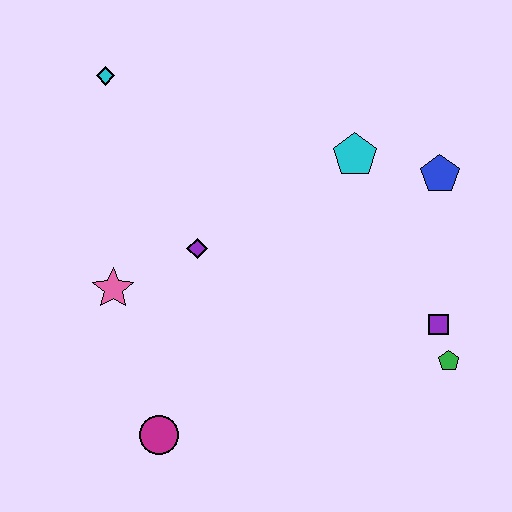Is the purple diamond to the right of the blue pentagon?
No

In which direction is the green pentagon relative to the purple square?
The green pentagon is below the purple square.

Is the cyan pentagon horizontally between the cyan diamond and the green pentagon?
Yes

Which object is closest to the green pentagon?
The purple square is closest to the green pentagon.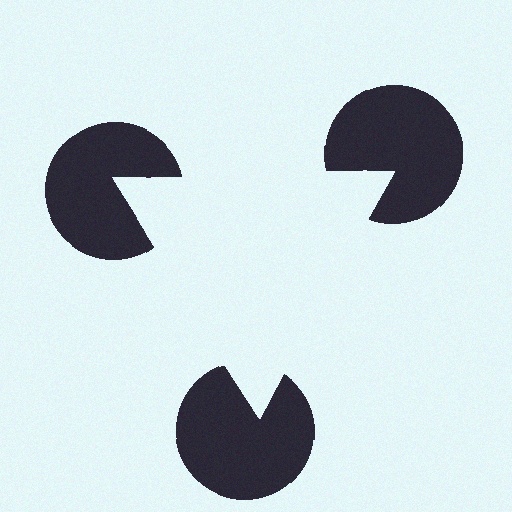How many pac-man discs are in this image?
There are 3 — one at each vertex of the illusory triangle.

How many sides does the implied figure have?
3 sides.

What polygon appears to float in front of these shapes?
An illusory triangle — its edges are inferred from the aligned wedge cuts in the pac-man discs, not physically drawn.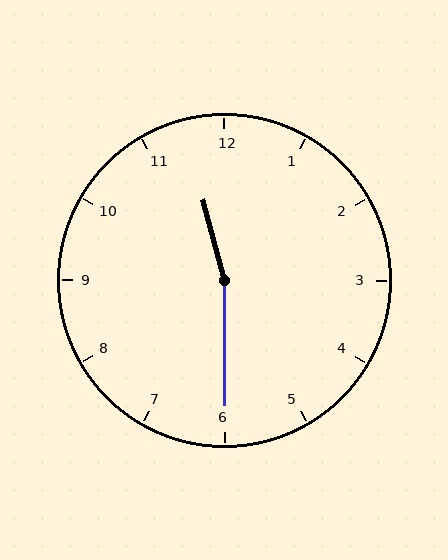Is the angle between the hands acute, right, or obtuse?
It is obtuse.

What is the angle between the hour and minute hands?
Approximately 165 degrees.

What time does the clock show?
11:30.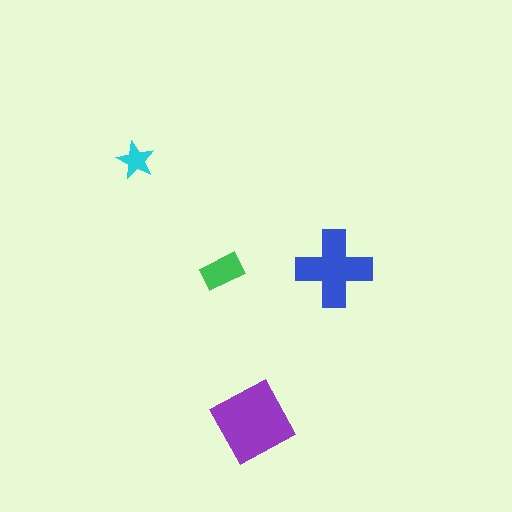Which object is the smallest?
The cyan star.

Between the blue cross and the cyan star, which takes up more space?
The blue cross.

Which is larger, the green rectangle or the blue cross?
The blue cross.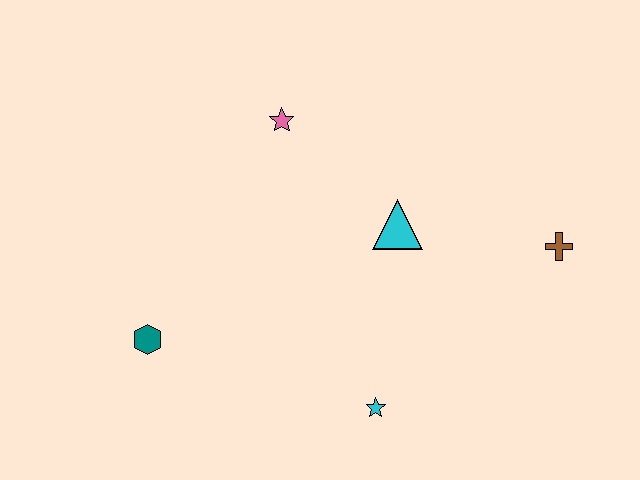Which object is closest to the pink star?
The cyan triangle is closest to the pink star.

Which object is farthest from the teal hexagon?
The brown cross is farthest from the teal hexagon.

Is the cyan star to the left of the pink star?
No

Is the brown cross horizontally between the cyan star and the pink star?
No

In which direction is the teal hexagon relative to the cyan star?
The teal hexagon is to the left of the cyan star.